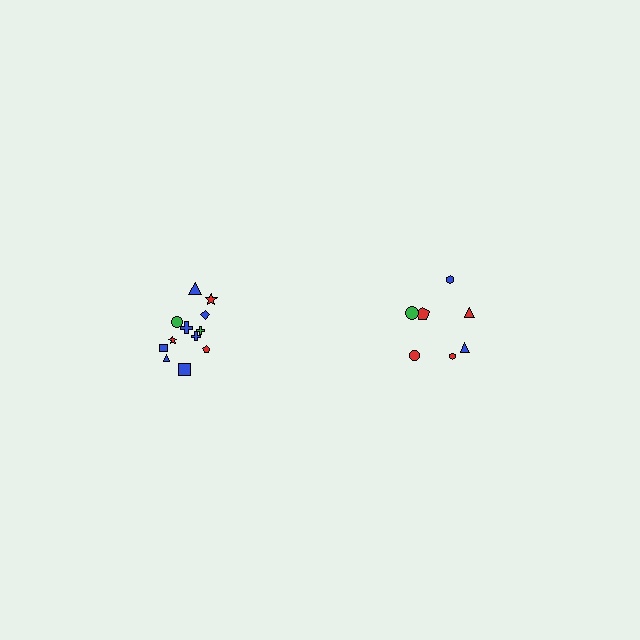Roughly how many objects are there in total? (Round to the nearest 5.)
Roughly 20 objects in total.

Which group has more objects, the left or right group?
The left group.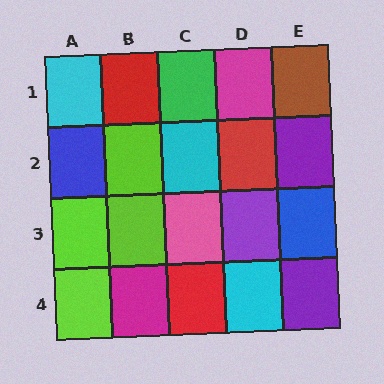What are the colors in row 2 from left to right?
Blue, lime, cyan, red, purple.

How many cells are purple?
3 cells are purple.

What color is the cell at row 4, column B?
Magenta.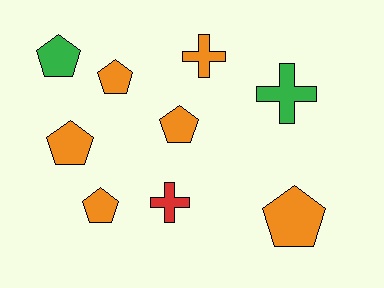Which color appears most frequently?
Orange, with 6 objects.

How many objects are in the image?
There are 9 objects.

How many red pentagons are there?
There are no red pentagons.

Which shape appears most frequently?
Pentagon, with 6 objects.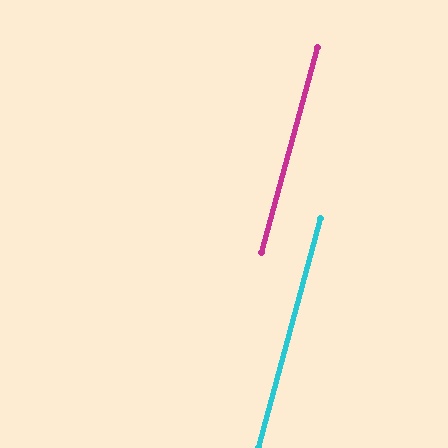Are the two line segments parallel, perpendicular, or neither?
Parallel — their directions differ by only 0.2°.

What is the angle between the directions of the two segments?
Approximately 0 degrees.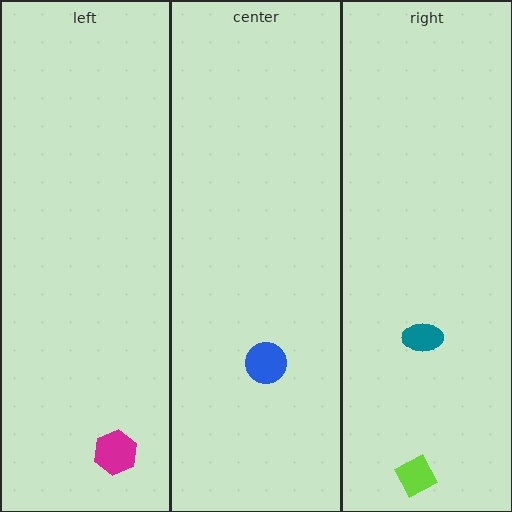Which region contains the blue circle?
The center region.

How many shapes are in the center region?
1.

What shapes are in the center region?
The blue circle.